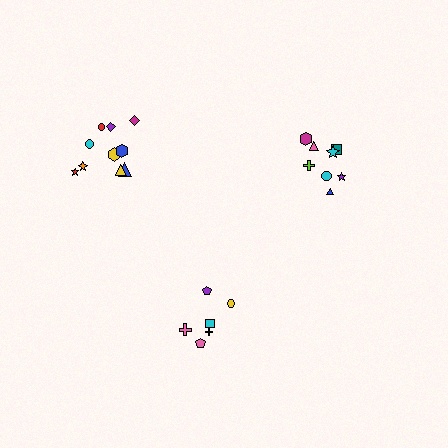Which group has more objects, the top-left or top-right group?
The top-left group.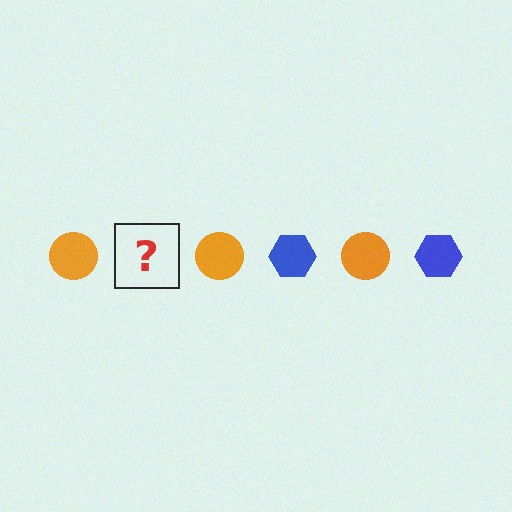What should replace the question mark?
The question mark should be replaced with a blue hexagon.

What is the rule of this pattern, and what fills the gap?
The rule is that the pattern alternates between orange circle and blue hexagon. The gap should be filled with a blue hexagon.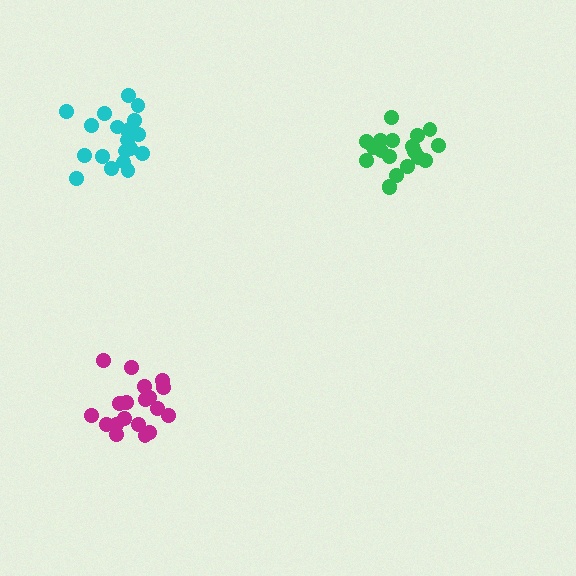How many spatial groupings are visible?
There are 3 spatial groupings.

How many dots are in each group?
Group 1: 19 dots, Group 2: 19 dots, Group 3: 20 dots (58 total).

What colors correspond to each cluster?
The clusters are colored: green, magenta, cyan.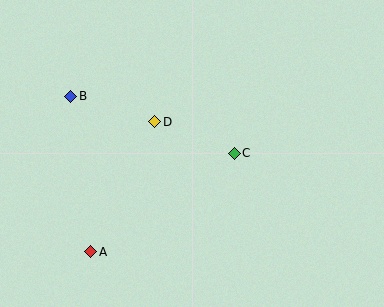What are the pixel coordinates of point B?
Point B is at (71, 96).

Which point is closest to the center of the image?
Point C at (234, 153) is closest to the center.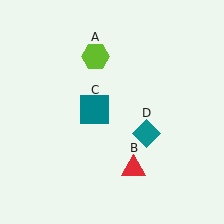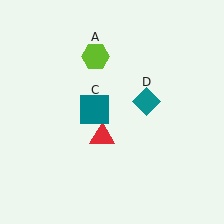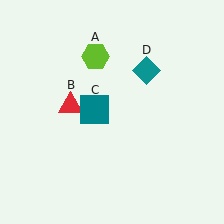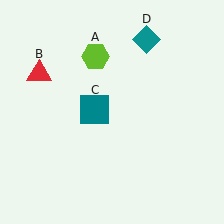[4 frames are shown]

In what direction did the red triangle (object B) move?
The red triangle (object B) moved up and to the left.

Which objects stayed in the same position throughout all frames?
Lime hexagon (object A) and teal square (object C) remained stationary.